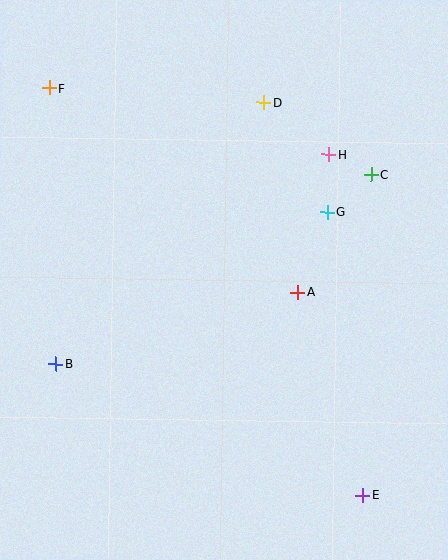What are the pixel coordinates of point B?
Point B is at (56, 364).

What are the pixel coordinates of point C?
Point C is at (371, 175).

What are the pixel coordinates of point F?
Point F is at (49, 88).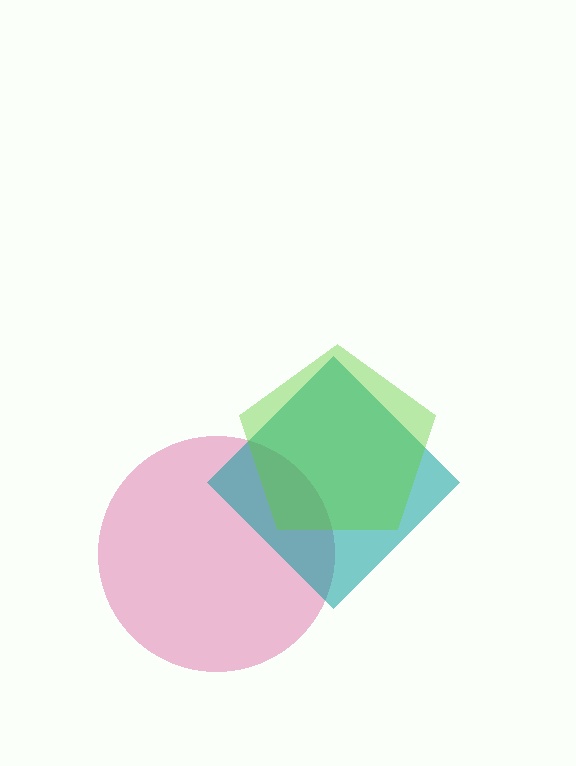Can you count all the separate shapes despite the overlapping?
Yes, there are 3 separate shapes.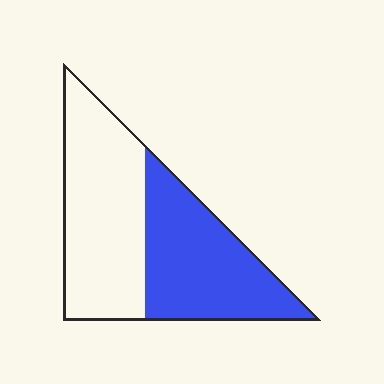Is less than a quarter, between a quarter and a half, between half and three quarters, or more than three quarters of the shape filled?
Between a quarter and a half.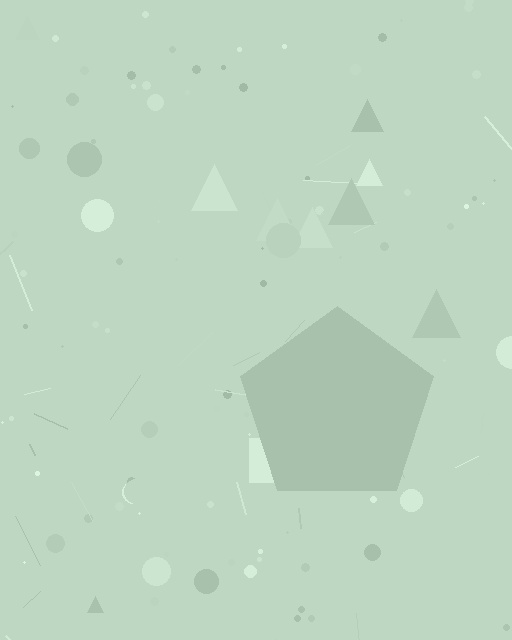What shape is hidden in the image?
A pentagon is hidden in the image.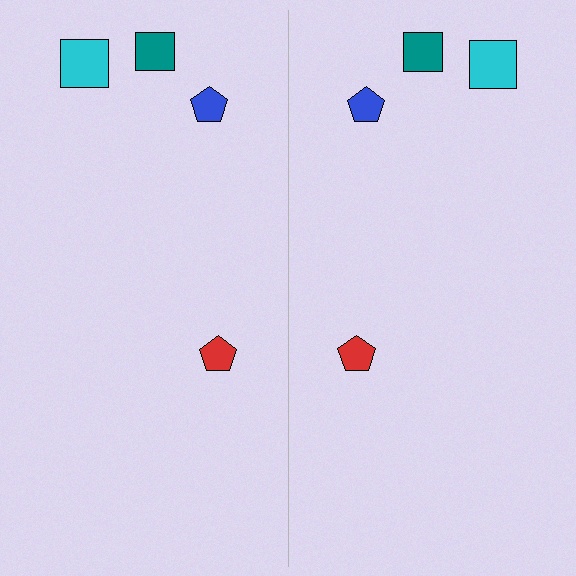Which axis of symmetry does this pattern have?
The pattern has a vertical axis of symmetry running through the center of the image.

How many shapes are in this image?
There are 8 shapes in this image.